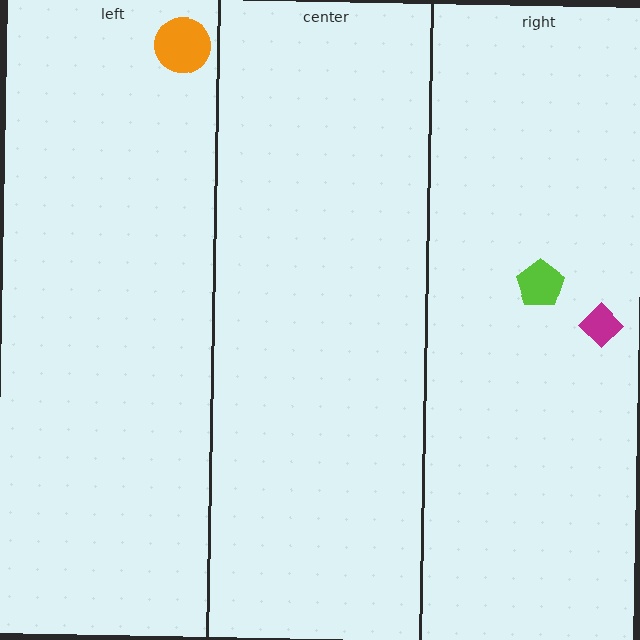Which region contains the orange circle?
The left region.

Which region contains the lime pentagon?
The right region.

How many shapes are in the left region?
1.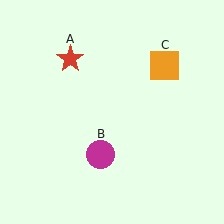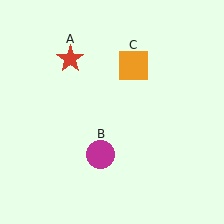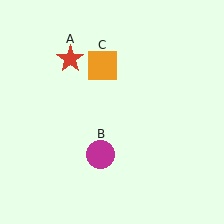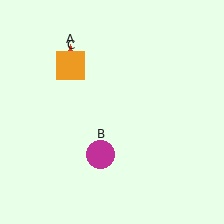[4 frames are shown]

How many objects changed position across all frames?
1 object changed position: orange square (object C).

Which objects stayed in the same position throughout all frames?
Red star (object A) and magenta circle (object B) remained stationary.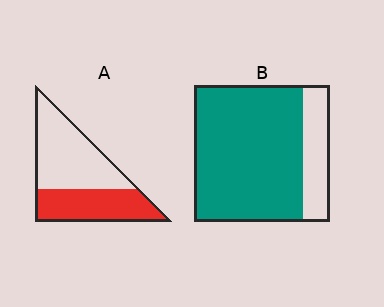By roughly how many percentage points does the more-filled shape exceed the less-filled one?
By roughly 40 percentage points (B over A).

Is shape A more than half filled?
No.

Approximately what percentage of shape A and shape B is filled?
A is approximately 40% and B is approximately 80%.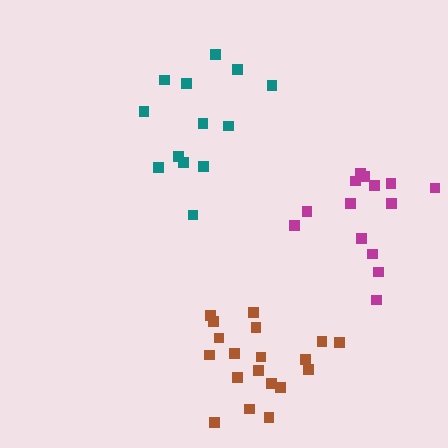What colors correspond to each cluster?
The clusters are colored: magenta, brown, teal.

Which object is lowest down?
The brown cluster is bottommost.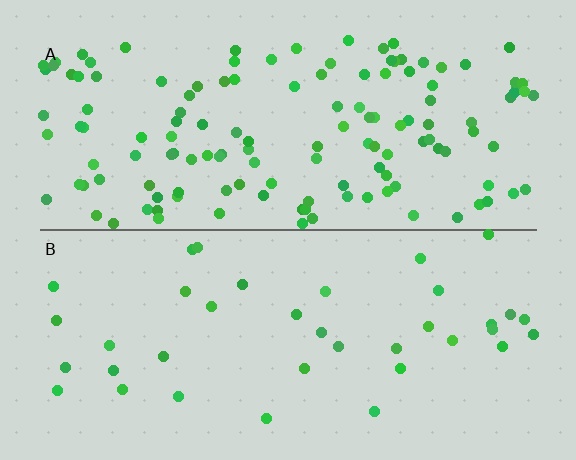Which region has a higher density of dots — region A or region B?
A (the top).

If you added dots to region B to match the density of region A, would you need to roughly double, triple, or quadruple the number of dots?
Approximately quadruple.